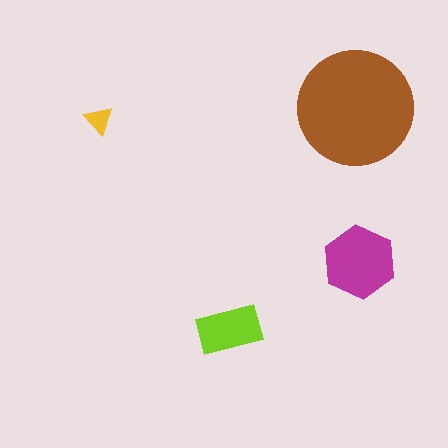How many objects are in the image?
There are 4 objects in the image.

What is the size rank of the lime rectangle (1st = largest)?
3rd.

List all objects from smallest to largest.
The yellow triangle, the lime rectangle, the magenta hexagon, the brown circle.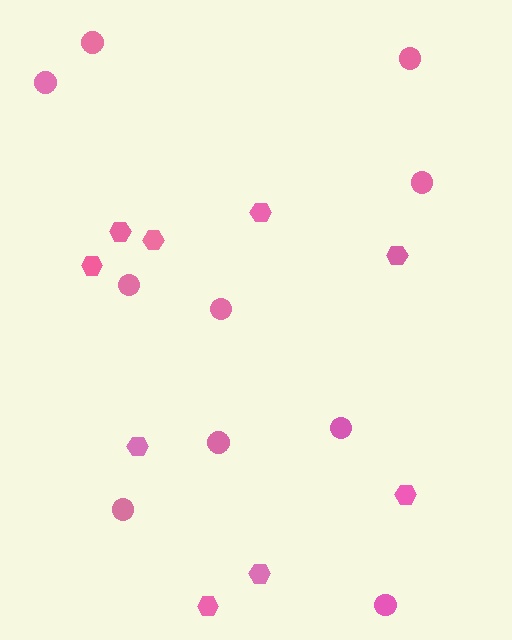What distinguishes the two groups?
There are 2 groups: one group of circles (10) and one group of hexagons (9).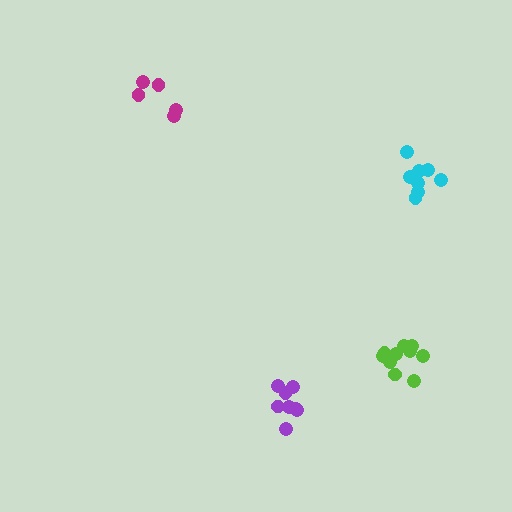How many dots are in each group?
Group 1: 10 dots, Group 2: 5 dots, Group 3: 8 dots, Group 4: 8 dots (31 total).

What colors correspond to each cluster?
The clusters are colored: lime, magenta, purple, cyan.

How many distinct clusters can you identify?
There are 4 distinct clusters.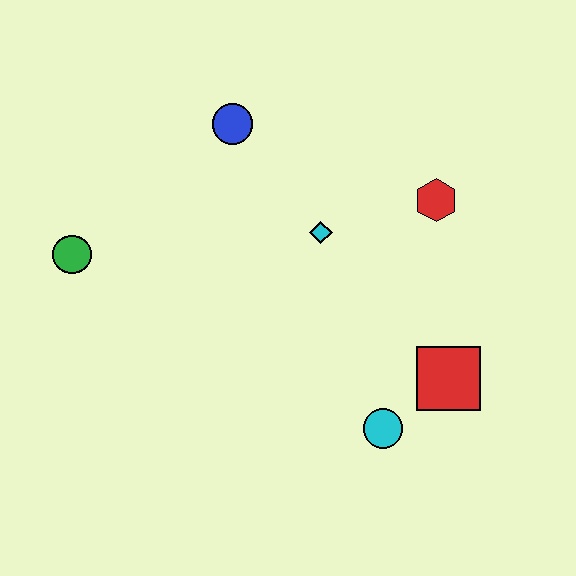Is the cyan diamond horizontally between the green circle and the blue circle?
No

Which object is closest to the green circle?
The blue circle is closest to the green circle.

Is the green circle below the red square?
No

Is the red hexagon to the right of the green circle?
Yes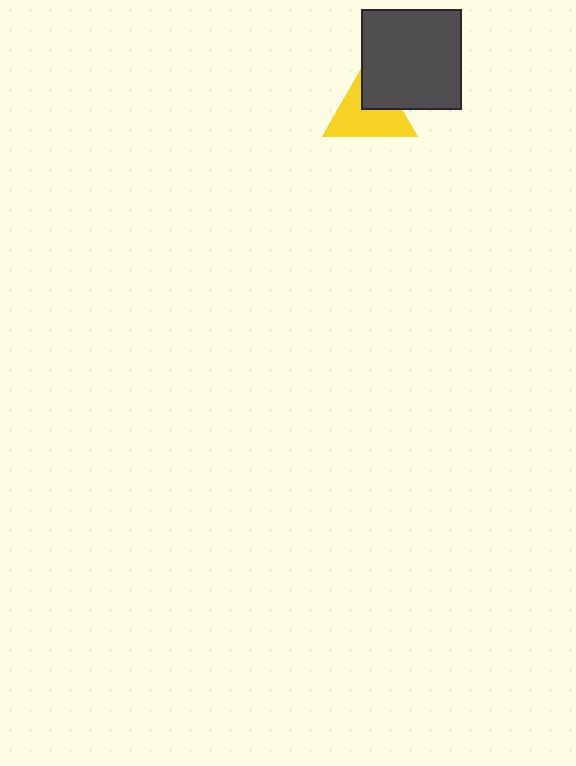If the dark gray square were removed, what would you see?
You would see the complete yellow triangle.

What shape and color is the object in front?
The object in front is a dark gray square.